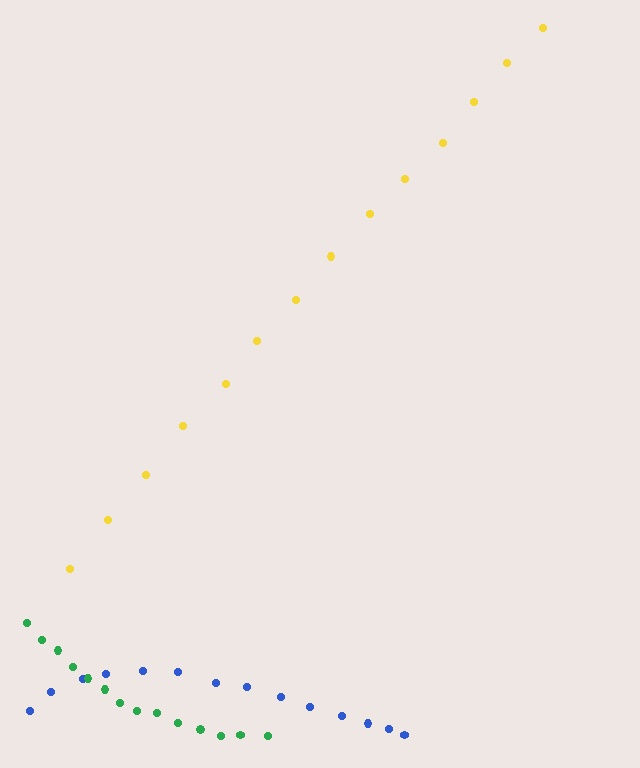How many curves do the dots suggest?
There are 3 distinct paths.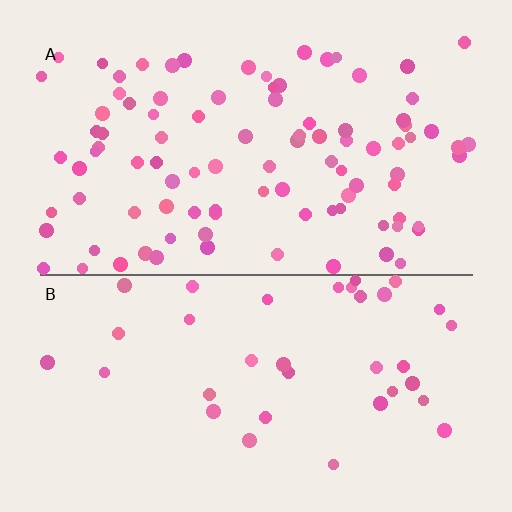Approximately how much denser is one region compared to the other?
Approximately 2.6× — region A over region B.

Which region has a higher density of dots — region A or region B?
A (the top).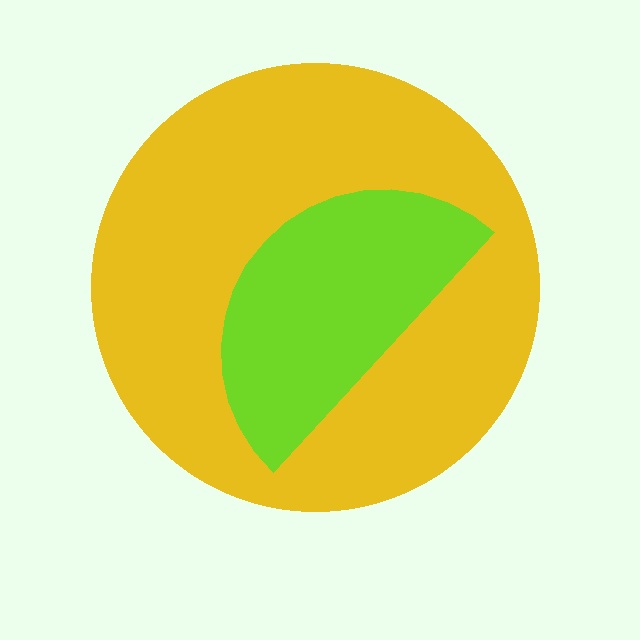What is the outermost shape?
The yellow circle.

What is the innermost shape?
The lime semicircle.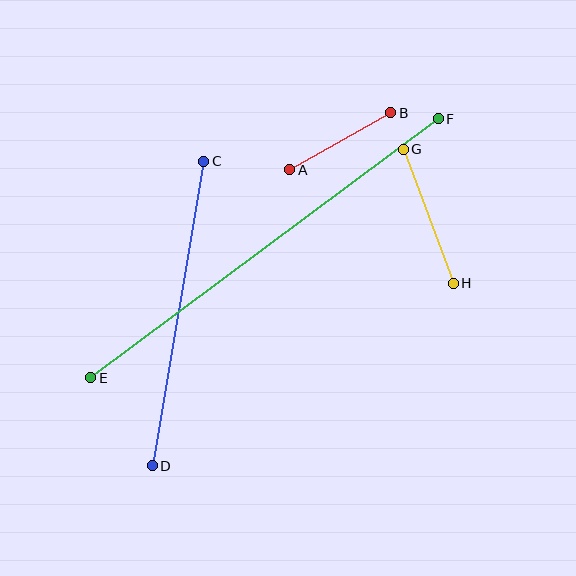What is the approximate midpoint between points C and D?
The midpoint is at approximately (178, 313) pixels.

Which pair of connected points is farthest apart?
Points E and F are farthest apart.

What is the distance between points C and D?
The distance is approximately 309 pixels.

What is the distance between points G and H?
The distance is approximately 143 pixels.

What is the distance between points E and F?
The distance is approximately 433 pixels.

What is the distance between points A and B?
The distance is approximately 116 pixels.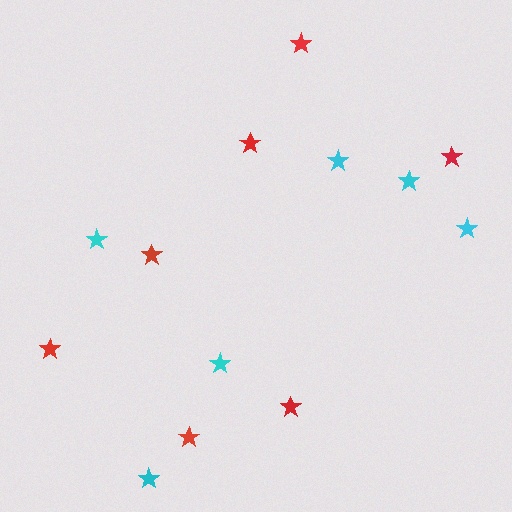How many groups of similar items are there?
There are 2 groups: one group of red stars (7) and one group of cyan stars (6).